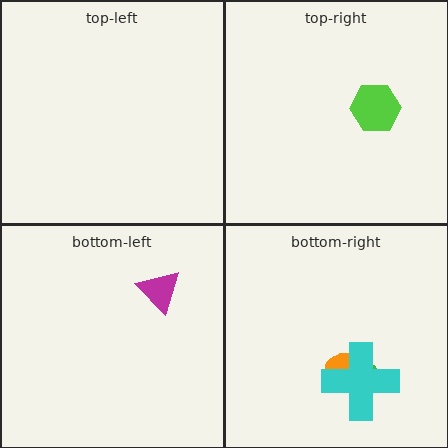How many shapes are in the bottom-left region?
1.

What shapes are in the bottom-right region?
The green semicircle, the orange ellipse, the cyan cross.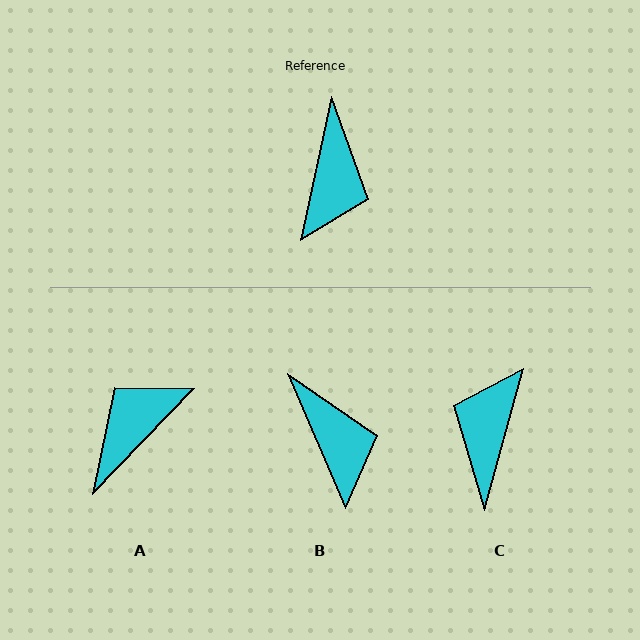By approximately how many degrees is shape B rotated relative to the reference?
Approximately 35 degrees counter-clockwise.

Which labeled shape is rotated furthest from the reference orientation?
C, about 177 degrees away.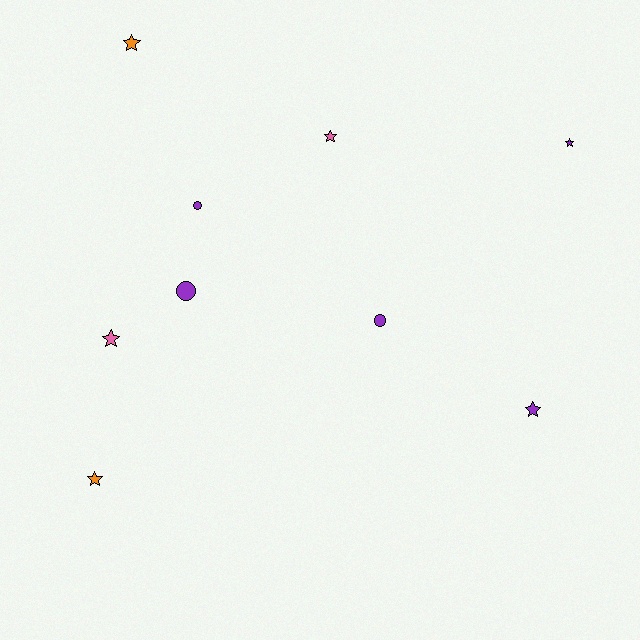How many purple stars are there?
There are 2 purple stars.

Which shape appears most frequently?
Star, with 6 objects.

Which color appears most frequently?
Purple, with 5 objects.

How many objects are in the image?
There are 9 objects.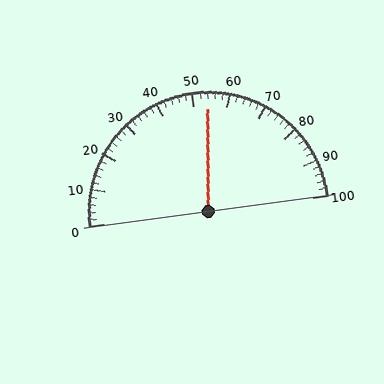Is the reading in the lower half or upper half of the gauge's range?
The reading is in the upper half of the range (0 to 100).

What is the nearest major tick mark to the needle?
The nearest major tick mark is 50.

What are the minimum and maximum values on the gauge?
The gauge ranges from 0 to 100.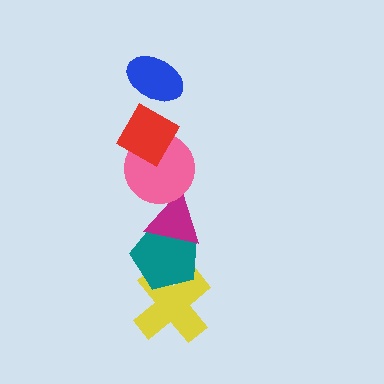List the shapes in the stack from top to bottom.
From top to bottom: the blue ellipse, the red diamond, the pink circle, the magenta triangle, the teal pentagon, the yellow cross.